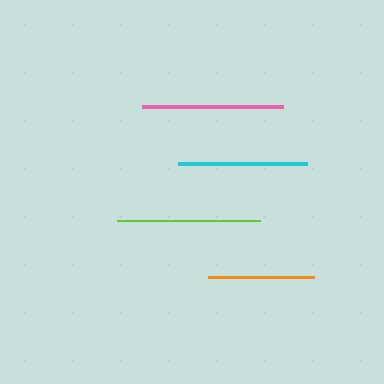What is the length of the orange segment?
The orange segment is approximately 106 pixels long.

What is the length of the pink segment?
The pink segment is approximately 142 pixels long.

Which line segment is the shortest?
The orange line is the shortest at approximately 106 pixels.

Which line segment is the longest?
The lime line is the longest at approximately 143 pixels.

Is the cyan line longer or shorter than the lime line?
The lime line is longer than the cyan line.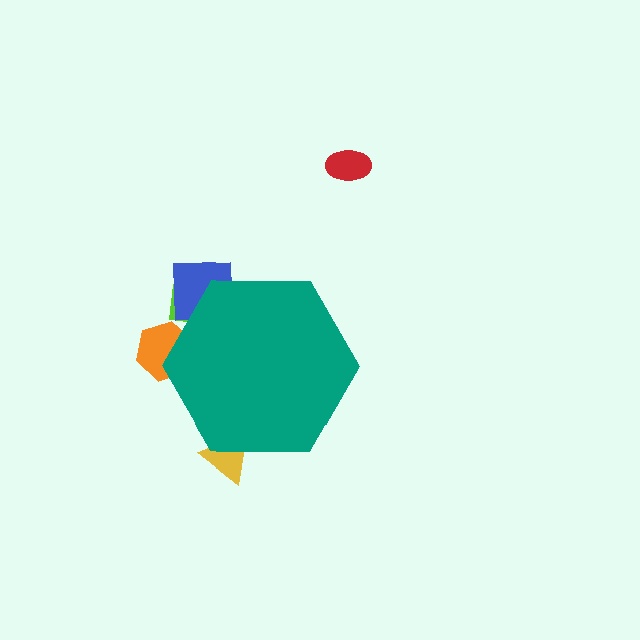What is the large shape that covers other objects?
A teal hexagon.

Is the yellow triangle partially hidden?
Yes, the yellow triangle is partially hidden behind the teal hexagon.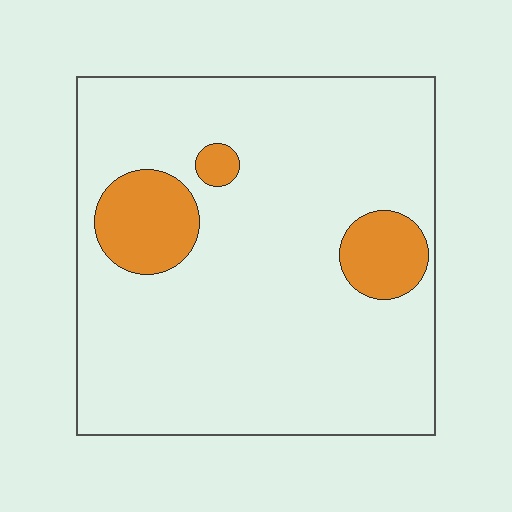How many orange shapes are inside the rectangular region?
3.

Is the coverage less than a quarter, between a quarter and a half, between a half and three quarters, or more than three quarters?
Less than a quarter.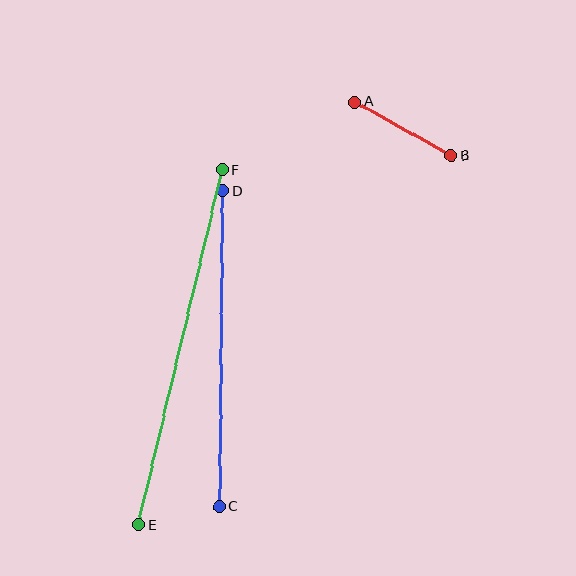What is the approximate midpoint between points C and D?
The midpoint is at approximately (221, 349) pixels.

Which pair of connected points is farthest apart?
Points E and F are farthest apart.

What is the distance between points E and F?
The distance is approximately 365 pixels.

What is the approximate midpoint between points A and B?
The midpoint is at approximately (403, 129) pixels.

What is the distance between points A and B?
The distance is approximately 110 pixels.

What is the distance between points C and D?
The distance is approximately 315 pixels.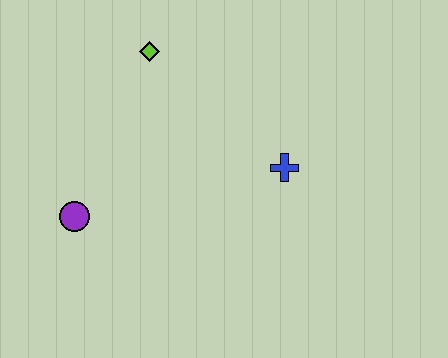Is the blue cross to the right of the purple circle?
Yes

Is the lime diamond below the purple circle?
No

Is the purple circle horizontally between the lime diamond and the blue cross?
No